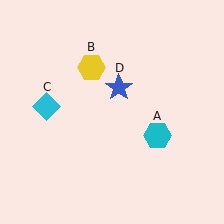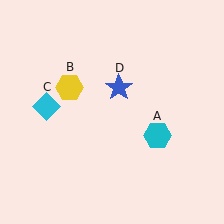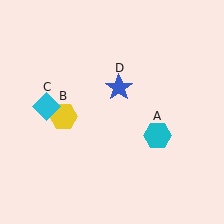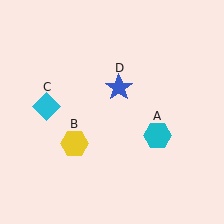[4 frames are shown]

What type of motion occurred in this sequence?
The yellow hexagon (object B) rotated counterclockwise around the center of the scene.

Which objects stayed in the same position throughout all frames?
Cyan hexagon (object A) and cyan diamond (object C) and blue star (object D) remained stationary.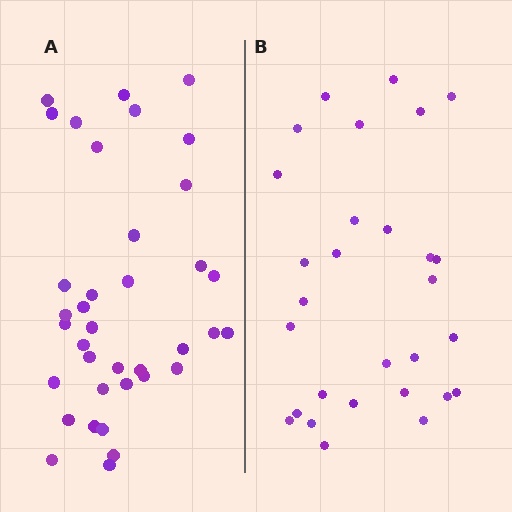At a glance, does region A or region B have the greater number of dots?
Region A (the left region) has more dots.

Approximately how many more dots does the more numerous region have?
Region A has roughly 8 or so more dots than region B.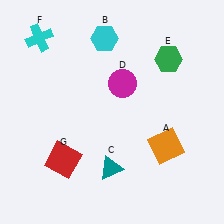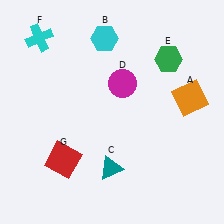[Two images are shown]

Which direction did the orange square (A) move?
The orange square (A) moved up.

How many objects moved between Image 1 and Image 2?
1 object moved between the two images.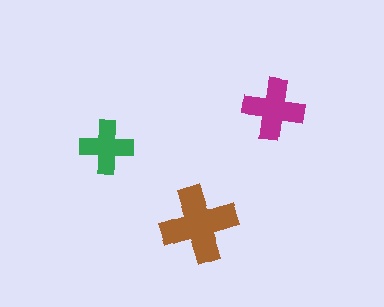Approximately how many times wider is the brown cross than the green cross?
About 1.5 times wider.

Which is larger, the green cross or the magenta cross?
The magenta one.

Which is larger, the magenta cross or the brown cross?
The brown one.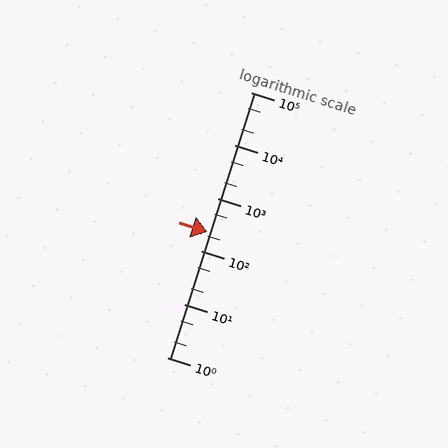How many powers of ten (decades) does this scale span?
The scale spans 5 decades, from 1 to 100000.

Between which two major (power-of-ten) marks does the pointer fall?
The pointer is between 100 and 1000.